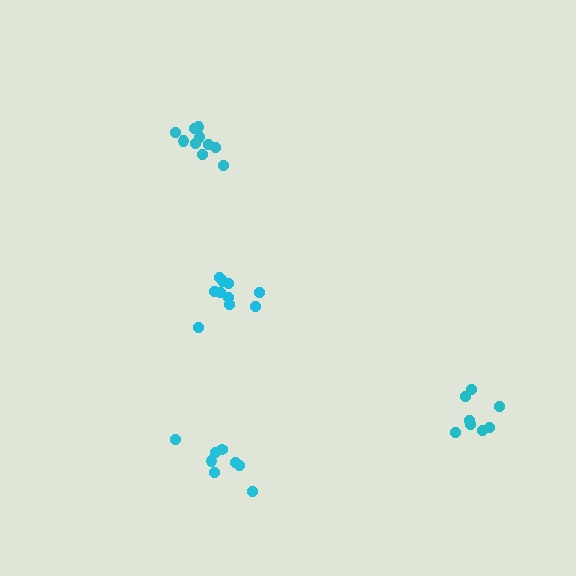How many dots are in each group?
Group 1: 8 dots, Group 2: 10 dots, Group 3: 8 dots, Group 4: 10 dots (36 total).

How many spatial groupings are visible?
There are 4 spatial groupings.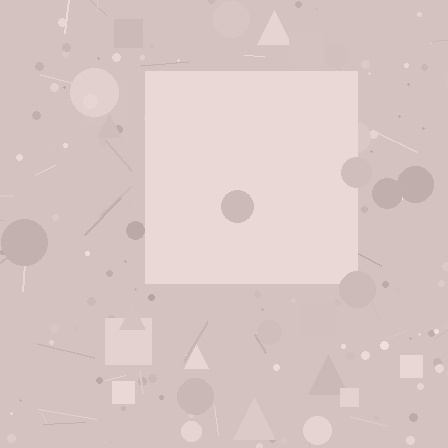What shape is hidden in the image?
A square is hidden in the image.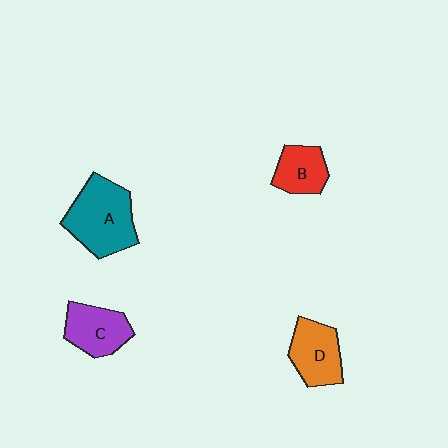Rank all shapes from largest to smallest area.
From largest to smallest: A (teal), D (orange), C (purple), B (red).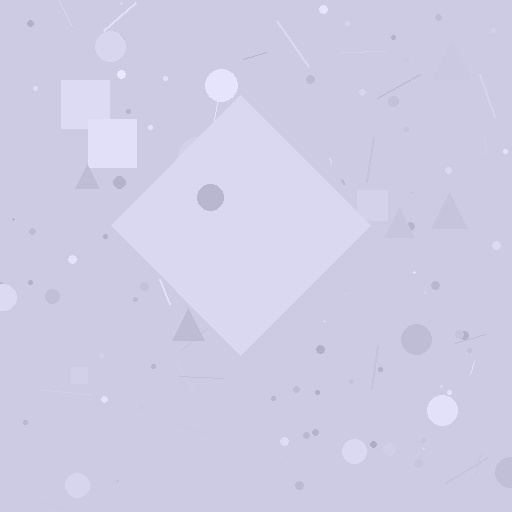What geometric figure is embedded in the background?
A diamond is embedded in the background.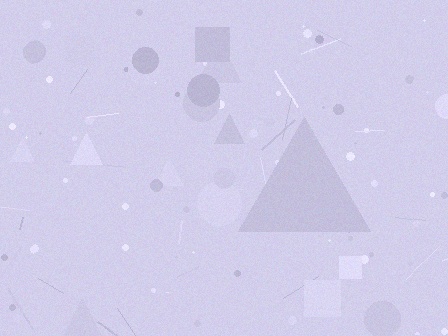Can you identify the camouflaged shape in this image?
The camouflaged shape is a triangle.